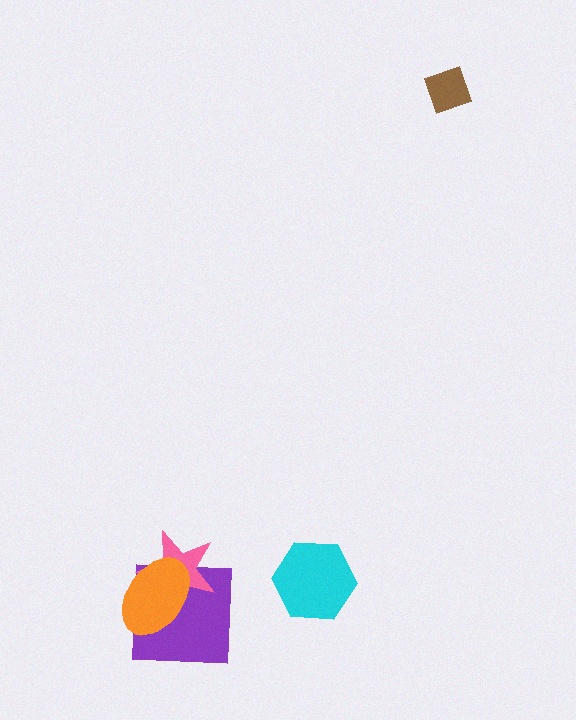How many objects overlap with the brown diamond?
0 objects overlap with the brown diamond.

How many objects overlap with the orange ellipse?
2 objects overlap with the orange ellipse.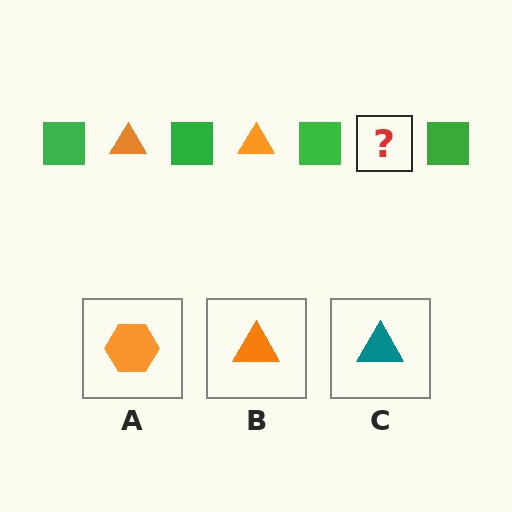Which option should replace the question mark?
Option B.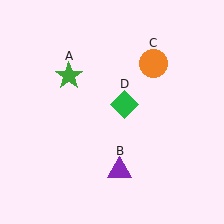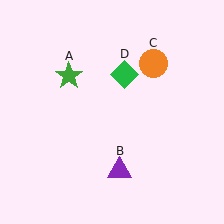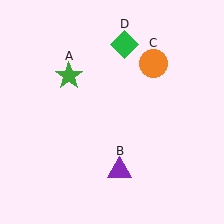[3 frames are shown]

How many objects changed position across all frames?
1 object changed position: green diamond (object D).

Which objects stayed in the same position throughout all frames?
Green star (object A) and purple triangle (object B) and orange circle (object C) remained stationary.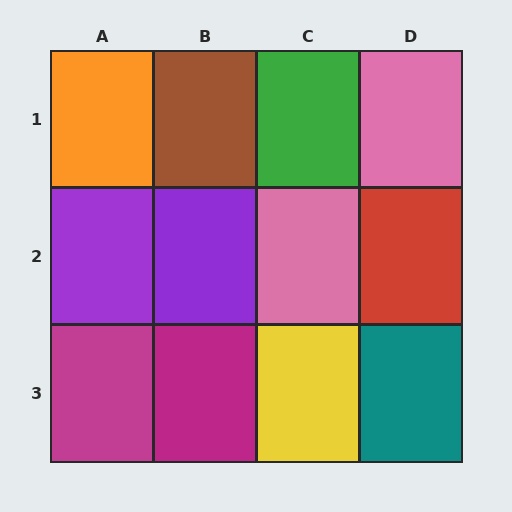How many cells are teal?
1 cell is teal.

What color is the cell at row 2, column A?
Purple.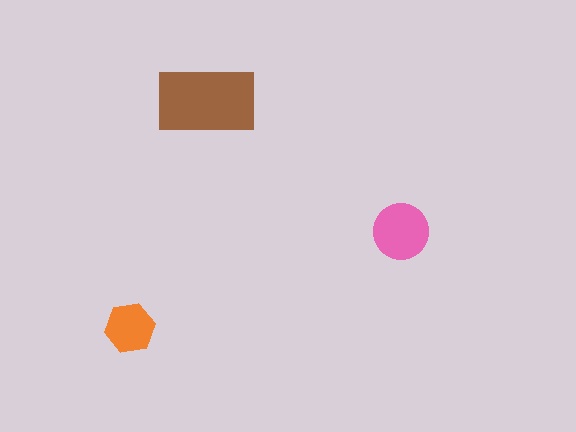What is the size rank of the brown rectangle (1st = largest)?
1st.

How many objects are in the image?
There are 3 objects in the image.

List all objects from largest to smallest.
The brown rectangle, the pink circle, the orange hexagon.